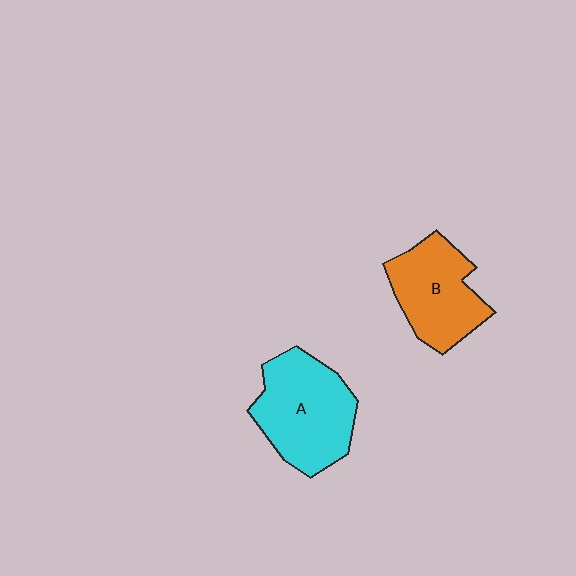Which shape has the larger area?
Shape A (cyan).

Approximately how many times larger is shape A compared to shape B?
Approximately 1.2 times.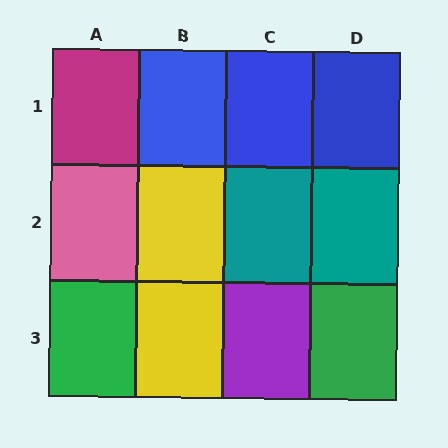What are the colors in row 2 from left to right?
Pink, yellow, teal, teal.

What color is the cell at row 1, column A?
Magenta.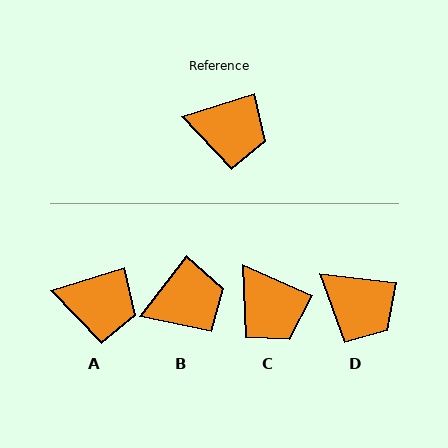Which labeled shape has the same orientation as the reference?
A.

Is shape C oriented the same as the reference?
No, it is off by about 41 degrees.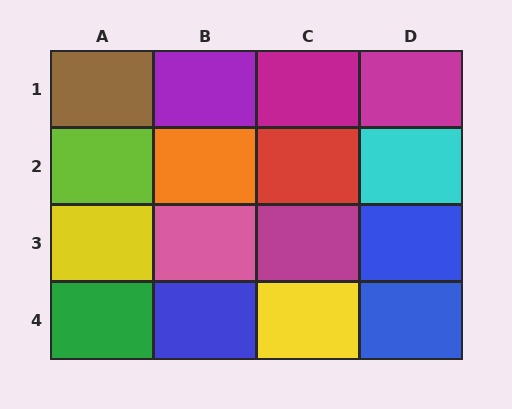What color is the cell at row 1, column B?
Purple.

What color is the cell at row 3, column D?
Blue.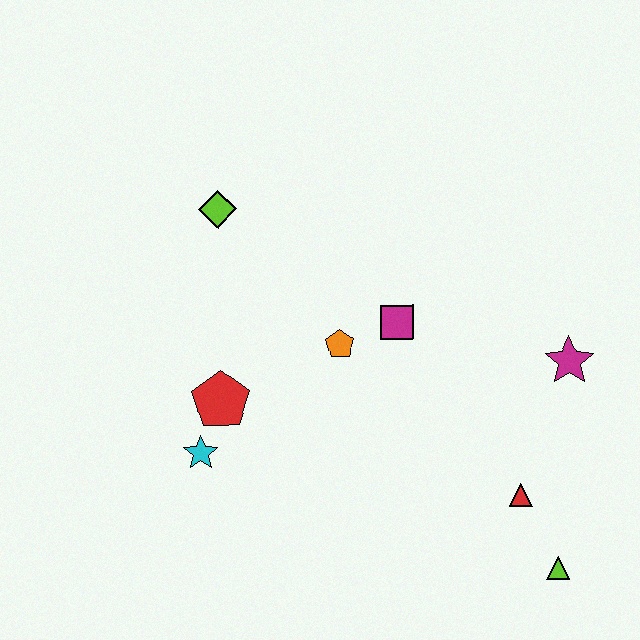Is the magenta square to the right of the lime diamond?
Yes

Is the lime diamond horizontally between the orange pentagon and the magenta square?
No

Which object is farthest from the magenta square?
The lime triangle is farthest from the magenta square.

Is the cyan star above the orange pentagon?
No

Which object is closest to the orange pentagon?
The magenta square is closest to the orange pentagon.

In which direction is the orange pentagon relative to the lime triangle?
The orange pentagon is above the lime triangle.